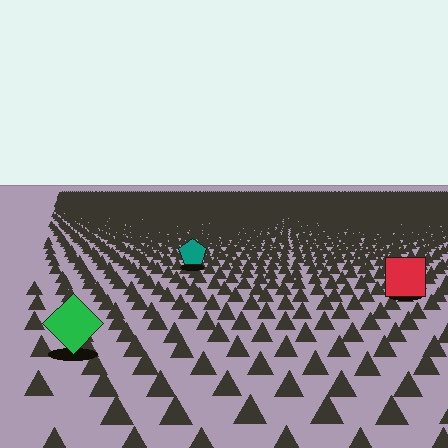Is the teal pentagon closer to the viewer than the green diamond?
No. The green diamond is closer — you can tell from the texture gradient: the ground texture is coarser near it.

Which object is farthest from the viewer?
The teal pentagon is farthest from the viewer. It appears smaller and the ground texture around it is denser.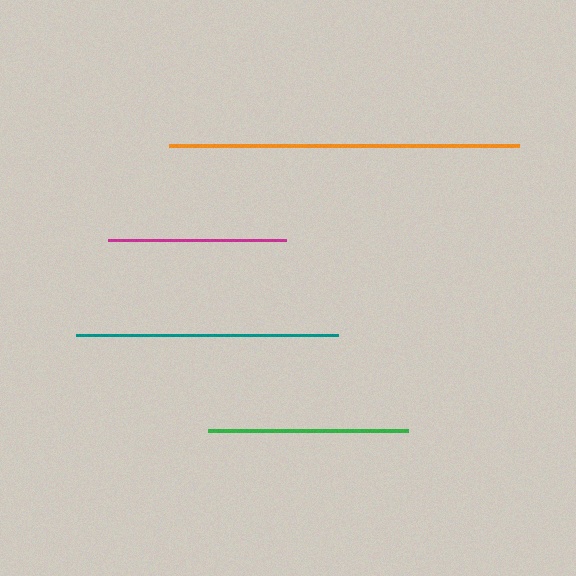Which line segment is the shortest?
The magenta line is the shortest at approximately 178 pixels.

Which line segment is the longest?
The orange line is the longest at approximately 350 pixels.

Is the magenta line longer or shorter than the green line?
The green line is longer than the magenta line.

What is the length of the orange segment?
The orange segment is approximately 350 pixels long.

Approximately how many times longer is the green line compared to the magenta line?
The green line is approximately 1.1 times the length of the magenta line.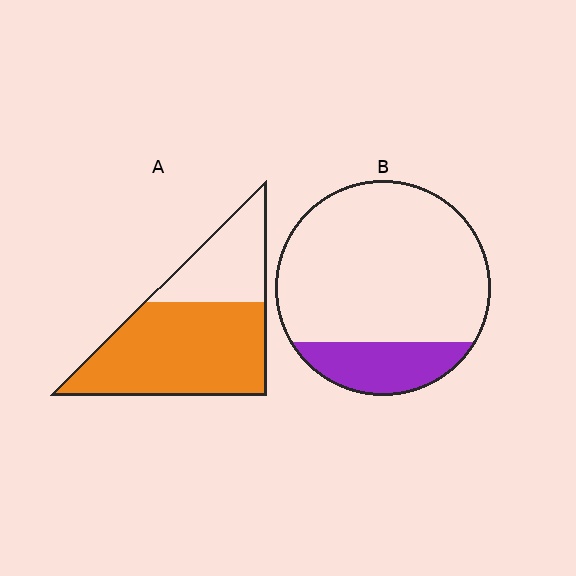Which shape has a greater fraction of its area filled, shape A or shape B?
Shape A.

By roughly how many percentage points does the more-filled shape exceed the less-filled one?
By roughly 50 percentage points (A over B).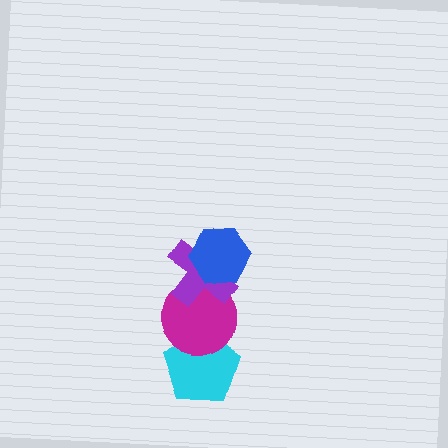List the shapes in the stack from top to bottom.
From top to bottom: the blue hexagon, the purple cross, the magenta circle, the cyan pentagon.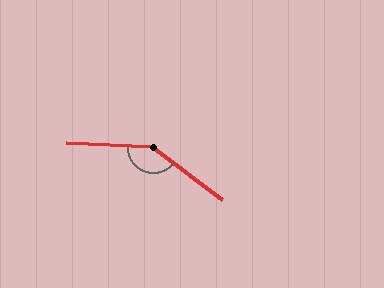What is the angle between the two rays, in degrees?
Approximately 146 degrees.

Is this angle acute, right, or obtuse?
It is obtuse.